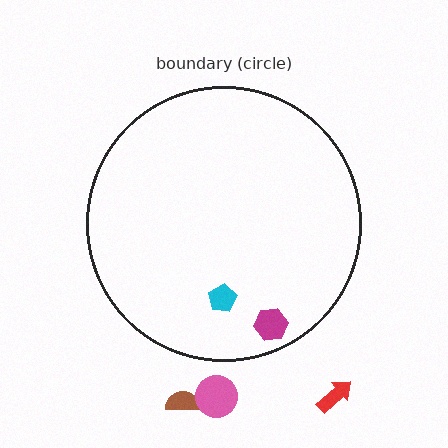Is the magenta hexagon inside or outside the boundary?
Inside.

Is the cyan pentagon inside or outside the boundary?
Inside.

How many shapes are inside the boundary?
2 inside, 3 outside.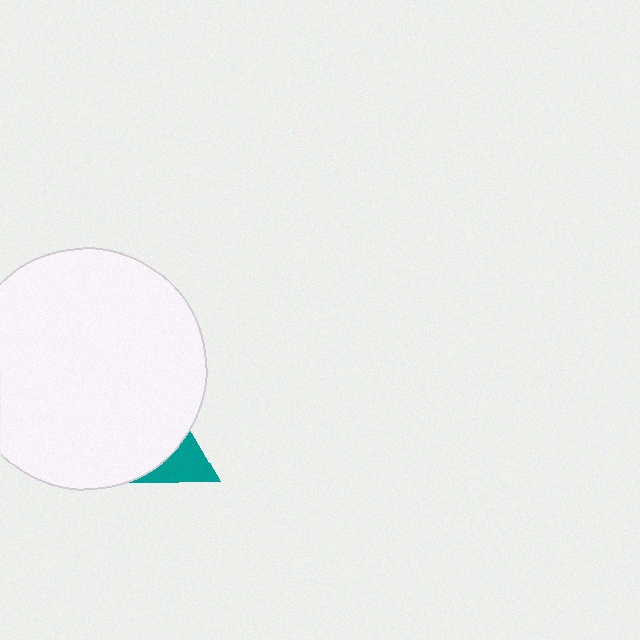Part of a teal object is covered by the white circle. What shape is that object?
It is a triangle.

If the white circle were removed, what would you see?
You would see the complete teal triangle.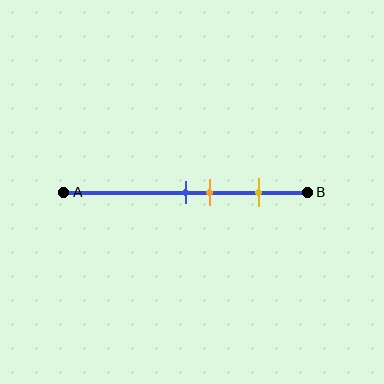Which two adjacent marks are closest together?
The blue and orange marks are the closest adjacent pair.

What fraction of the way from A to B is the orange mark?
The orange mark is approximately 60% (0.6) of the way from A to B.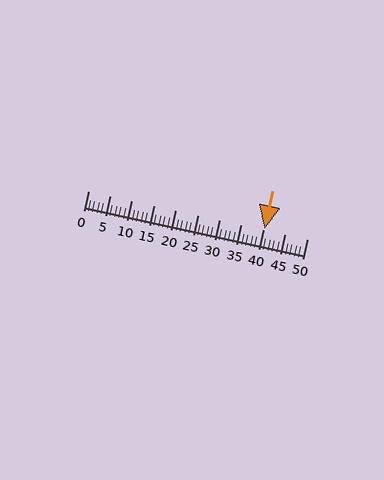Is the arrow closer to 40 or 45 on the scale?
The arrow is closer to 40.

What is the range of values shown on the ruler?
The ruler shows values from 0 to 50.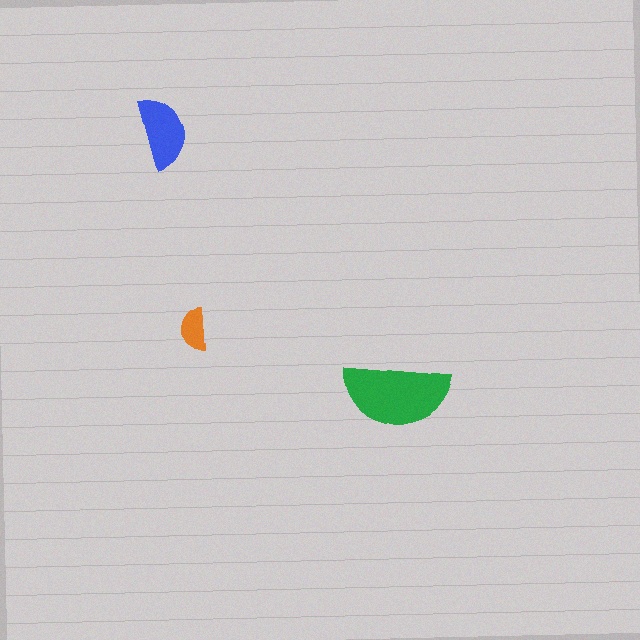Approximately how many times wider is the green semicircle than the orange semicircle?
About 2.5 times wider.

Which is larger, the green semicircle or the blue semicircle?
The green one.